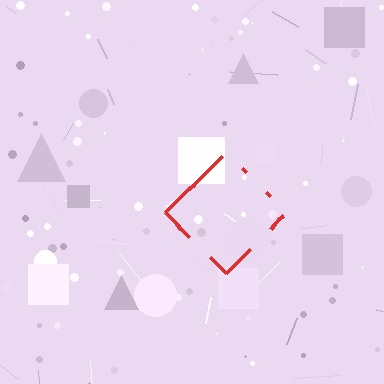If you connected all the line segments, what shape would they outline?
They would outline a diamond.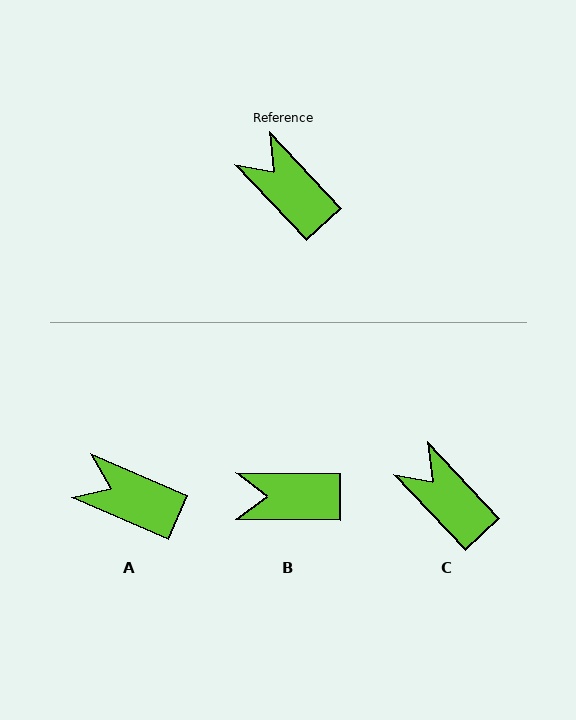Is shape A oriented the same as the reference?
No, it is off by about 23 degrees.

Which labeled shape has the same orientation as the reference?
C.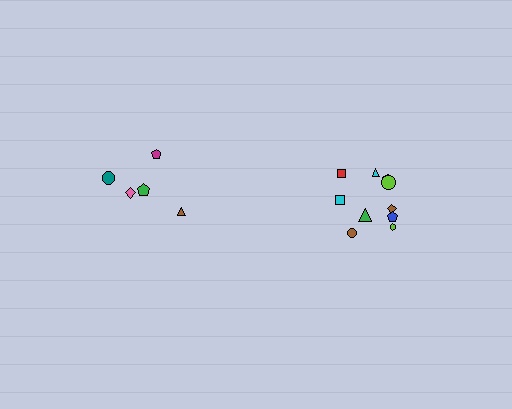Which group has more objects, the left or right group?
The right group.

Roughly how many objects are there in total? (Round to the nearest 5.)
Roughly 15 objects in total.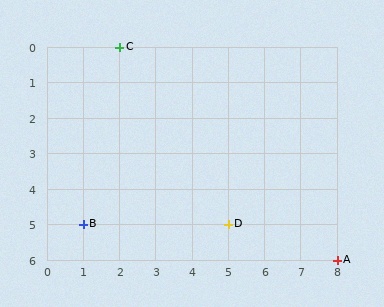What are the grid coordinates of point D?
Point D is at grid coordinates (5, 5).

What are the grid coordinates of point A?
Point A is at grid coordinates (8, 6).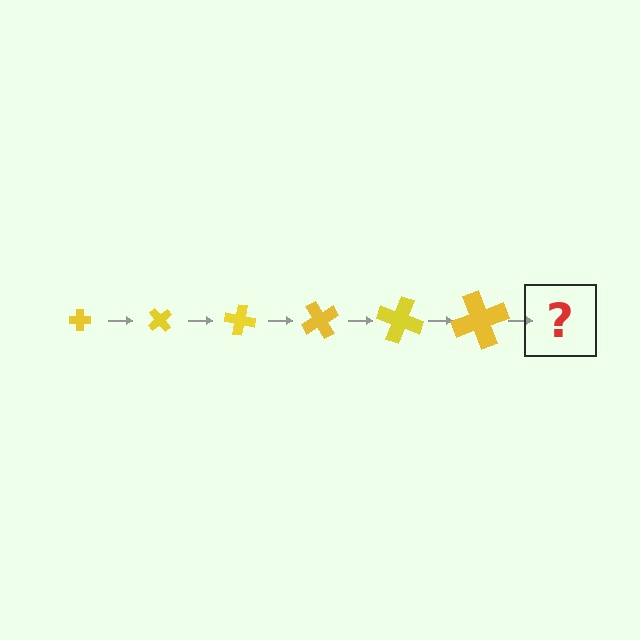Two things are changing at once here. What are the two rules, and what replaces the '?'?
The two rules are that the cross grows larger each step and it rotates 50 degrees each step. The '?' should be a cross, larger than the previous one and rotated 300 degrees from the start.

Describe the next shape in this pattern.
It should be a cross, larger than the previous one and rotated 300 degrees from the start.